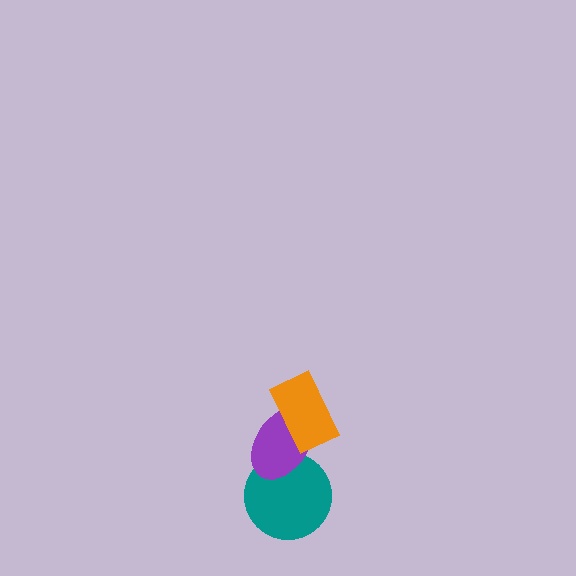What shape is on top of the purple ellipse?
The orange rectangle is on top of the purple ellipse.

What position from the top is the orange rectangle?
The orange rectangle is 1st from the top.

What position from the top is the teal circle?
The teal circle is 3rd from the top.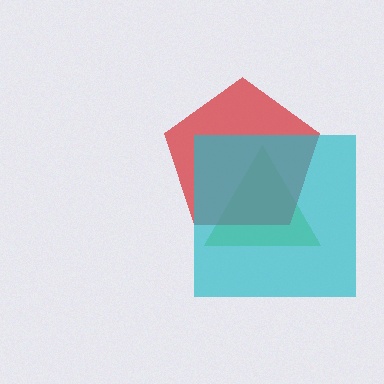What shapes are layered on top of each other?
The layered shapes are: a lime triangle, a red pentagon, a cyan square.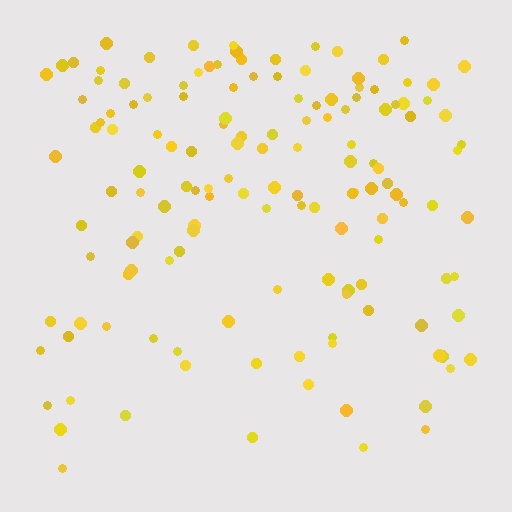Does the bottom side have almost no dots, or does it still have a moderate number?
Still a moderate number, just noticeably fewer than the top.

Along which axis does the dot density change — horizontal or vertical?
Vertical.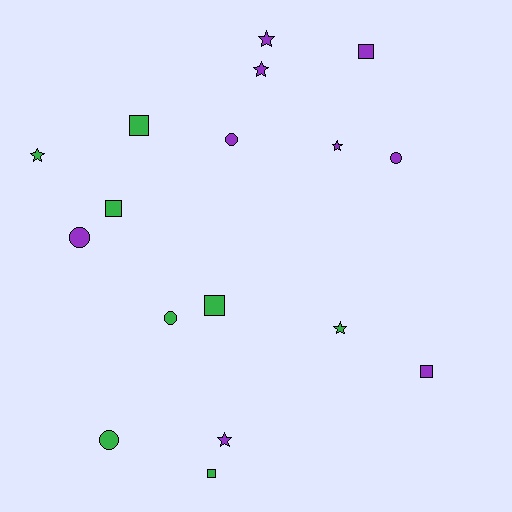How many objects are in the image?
There are 17 objects.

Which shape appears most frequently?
Square, with 6 objects.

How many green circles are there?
There are 2 green circles.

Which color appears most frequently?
Purple, with 9 objects.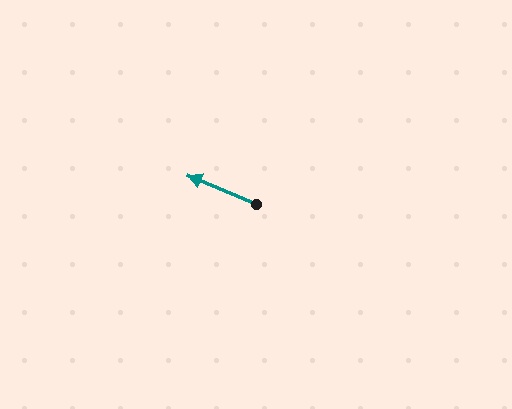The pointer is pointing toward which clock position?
Roughly 10 o'clock.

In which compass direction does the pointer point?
Northwest.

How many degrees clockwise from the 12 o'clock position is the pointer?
Approximately 293 degrees.